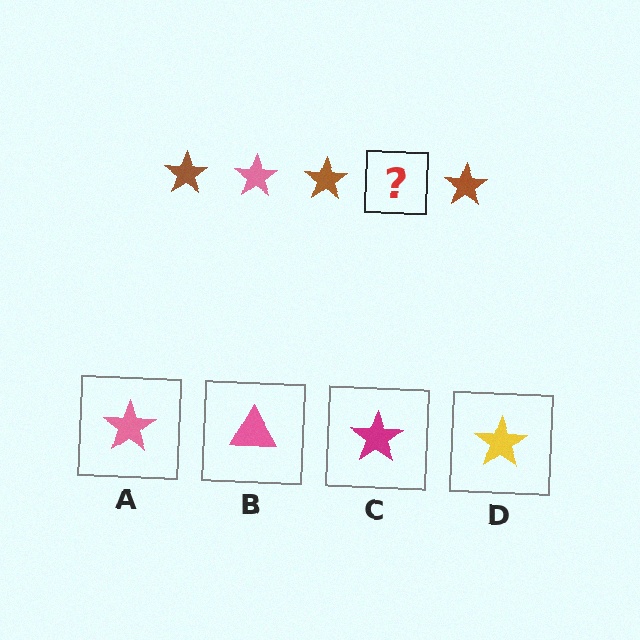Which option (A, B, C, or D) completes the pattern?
A.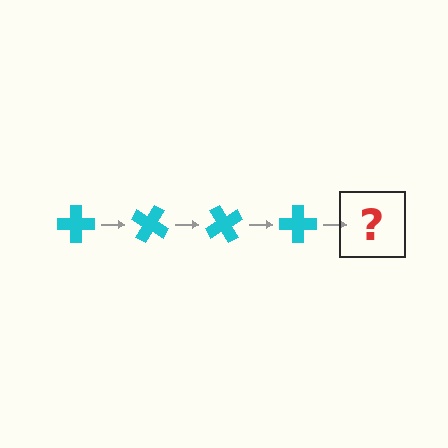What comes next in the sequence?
The next element should be a cyan cross rotated 120 degrees.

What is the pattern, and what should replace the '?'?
The pattern is that the cross rotates 30 degrees each step. The '?' should be a cyan cross rotated 120 degrees.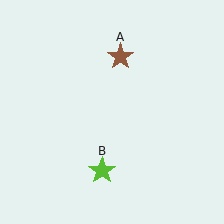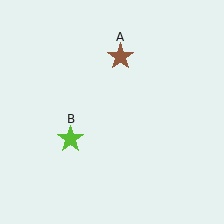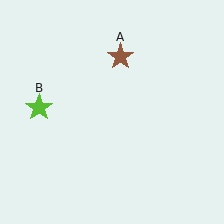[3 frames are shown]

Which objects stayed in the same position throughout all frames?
Brown star (object A) remained stationary.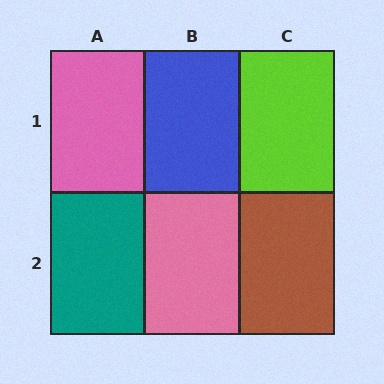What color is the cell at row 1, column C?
Lime.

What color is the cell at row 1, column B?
Blue.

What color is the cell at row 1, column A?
Pink.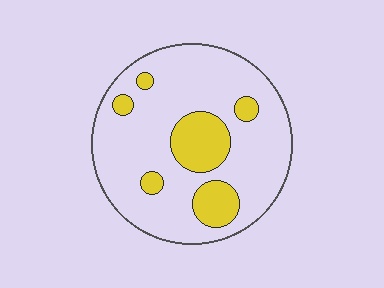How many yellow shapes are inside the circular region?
6.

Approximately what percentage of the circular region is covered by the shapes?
Approximately 20%.